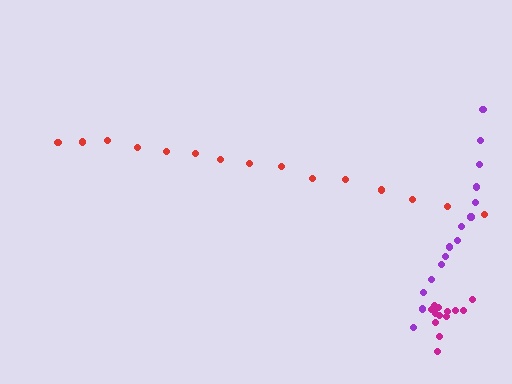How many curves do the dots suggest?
There are 3 distinct paths.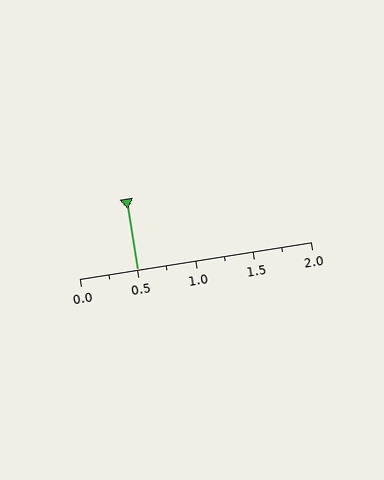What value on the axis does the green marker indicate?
The marker indicates approximately 0.5.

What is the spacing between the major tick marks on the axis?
The major ticks are spaced 0.5 apart.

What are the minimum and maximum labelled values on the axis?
The axis runs from 0.0 to 2.0.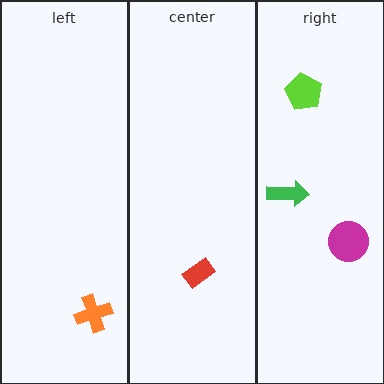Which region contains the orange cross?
The left region.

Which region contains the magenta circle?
The right region.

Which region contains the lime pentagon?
The right region.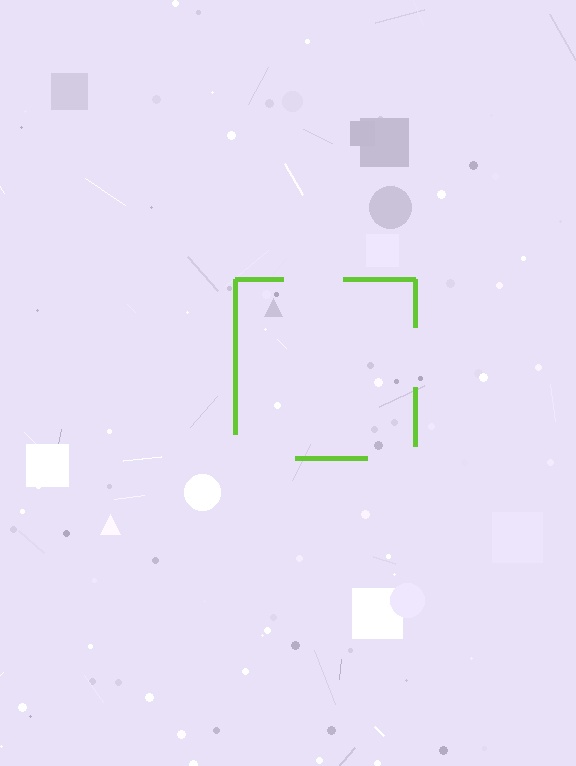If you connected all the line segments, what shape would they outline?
They would outline a square.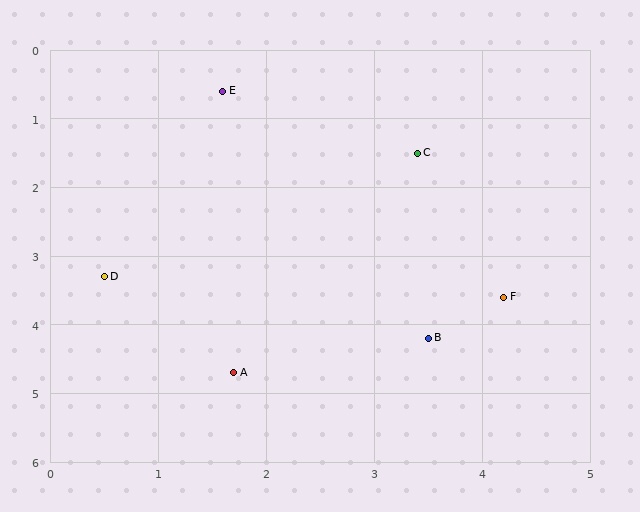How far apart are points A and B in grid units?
Points A and B are about 1.9 grid units apart.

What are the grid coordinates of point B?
Point B is at approximately (3.5, 4.2).